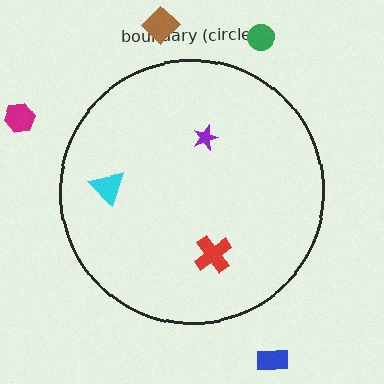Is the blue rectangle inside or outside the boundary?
Outside.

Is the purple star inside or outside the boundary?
Inside.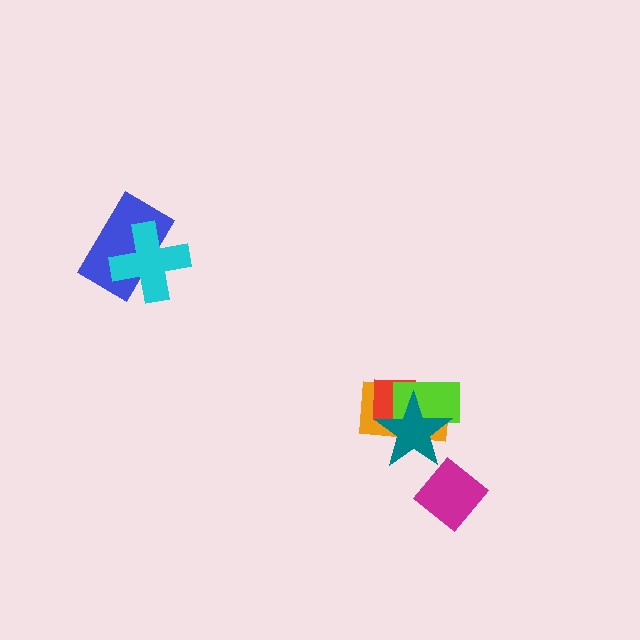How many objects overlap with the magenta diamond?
0 objects overlap with the magenta diamond.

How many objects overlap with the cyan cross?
1 object overlaps with the cyan cross.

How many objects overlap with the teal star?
3 objects overlap with the teal star.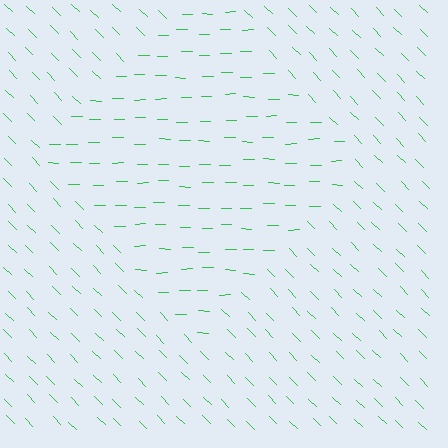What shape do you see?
I see a diamond.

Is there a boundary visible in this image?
Yes, there is a texture boundary formed by a change in line orientation.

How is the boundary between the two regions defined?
The boundary is defined purely by a change in line orientation (approximately 45 degrees difference). All lines are the same color and thickness.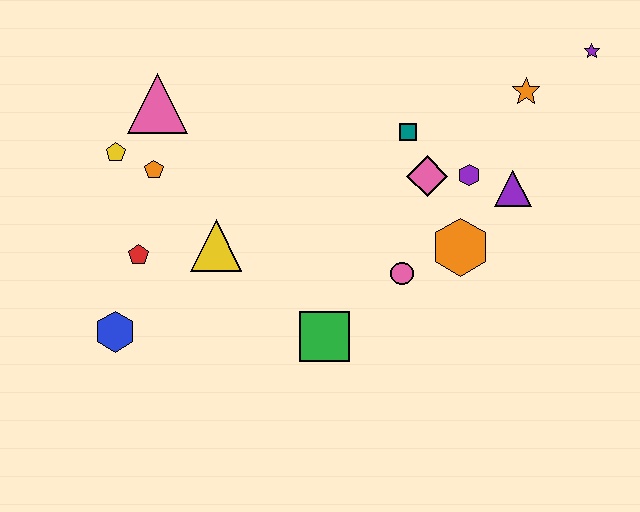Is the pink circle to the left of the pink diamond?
Yes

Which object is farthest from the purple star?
The blue hexagon is farthest from the purple star.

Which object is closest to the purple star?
The orange star is closest to the purple star.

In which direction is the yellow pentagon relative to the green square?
The yellow pentagon is to the left of the green square.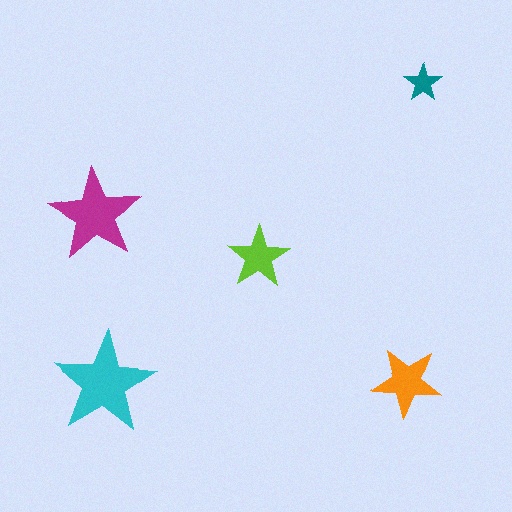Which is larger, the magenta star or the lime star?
The magenta one.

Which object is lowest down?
The cyan star is bottommost.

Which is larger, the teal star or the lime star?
The lime one.